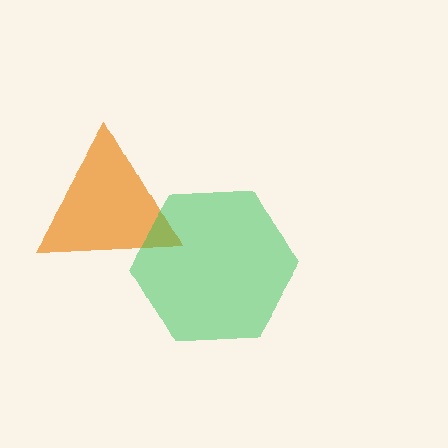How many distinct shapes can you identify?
There are 2 distinct shapes: an orange triangle, a green hexagon.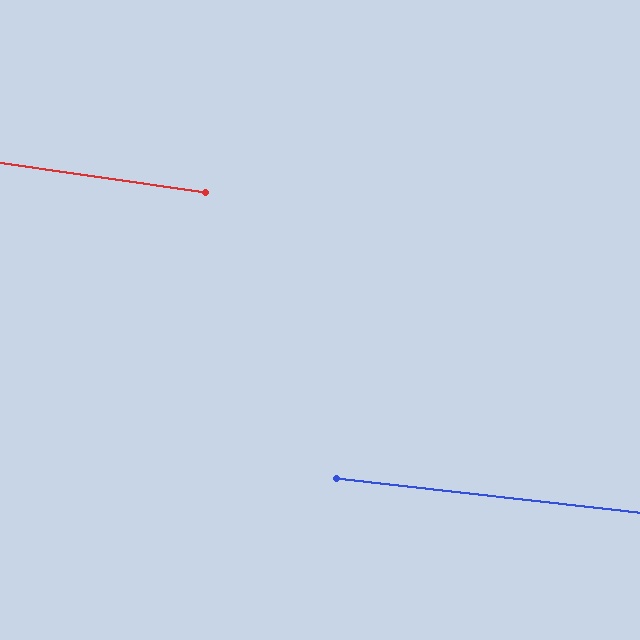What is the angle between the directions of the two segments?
Approximately 2 degrees.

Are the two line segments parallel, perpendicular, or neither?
Parallel — their directions differ by only 1.7°.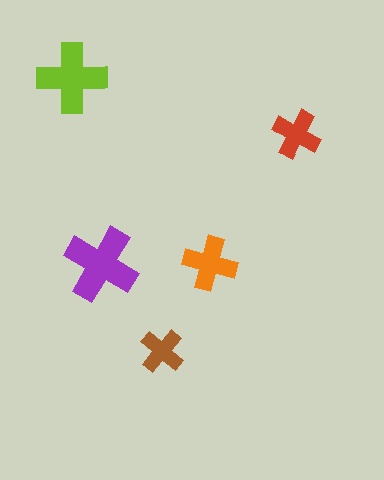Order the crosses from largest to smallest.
the purple one, the lime one, the orange one, the red one, the brown one.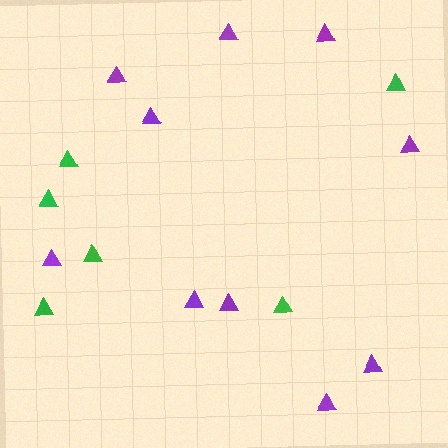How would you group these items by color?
There are 2 groups: one group of green triangles (6) and one group of purple triangles (10).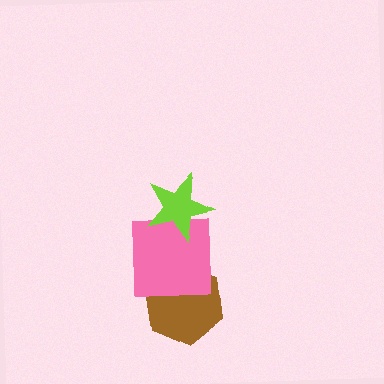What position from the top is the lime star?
The lime star is 1st from the top.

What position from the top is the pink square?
The pink square is 2nd from the top.